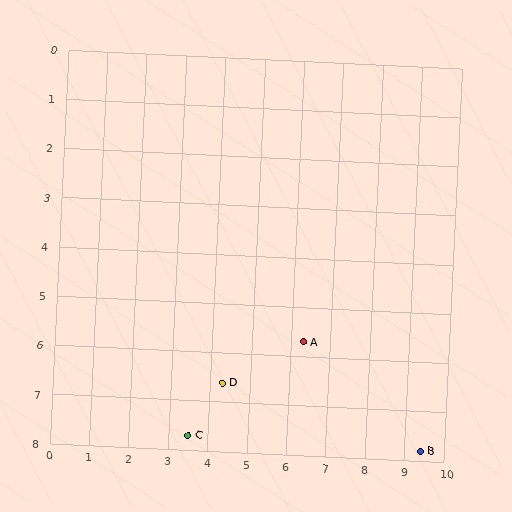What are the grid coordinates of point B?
Point B is at approximately (9.4, 7.8).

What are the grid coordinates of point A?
Point A is at approximately (6.3, 5.7).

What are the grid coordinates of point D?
Point D is at approximately (4.3, 6.6).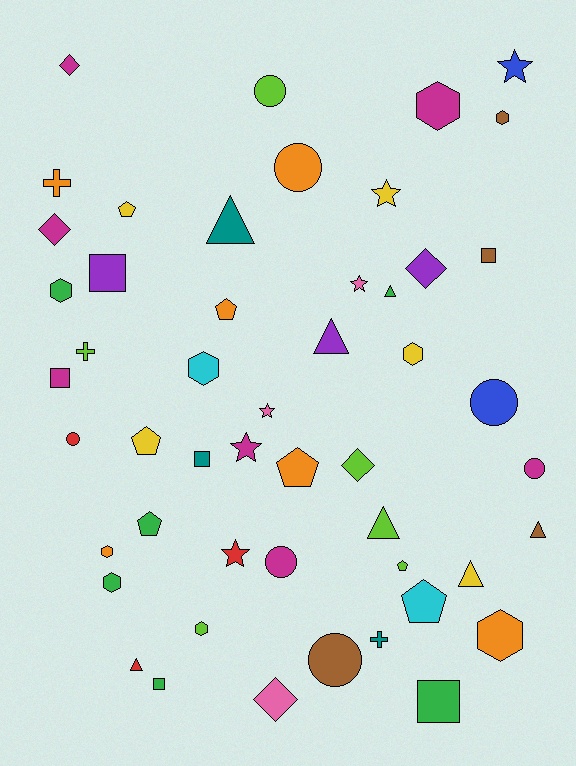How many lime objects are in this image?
There are 6 lime objects.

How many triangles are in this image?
There are 7 triangles.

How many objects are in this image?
There are 50 objects.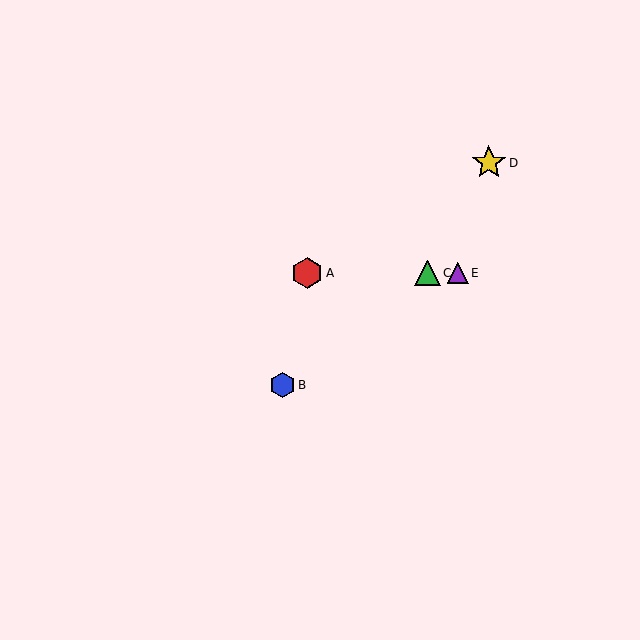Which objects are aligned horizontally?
Objects A, C, E are aligned horizontally.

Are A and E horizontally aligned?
Yes, both are at y≈273.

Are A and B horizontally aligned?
No, A is at y≈273 and B is at y≈385.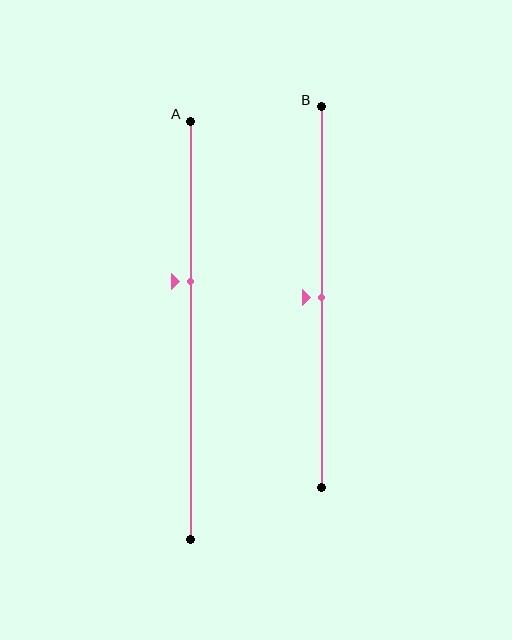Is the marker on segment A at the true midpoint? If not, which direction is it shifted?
No, the marker on segment A is shifted upward by about 12% of the segment length.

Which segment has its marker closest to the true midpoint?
Segment B has its marker closest to the true midpoint.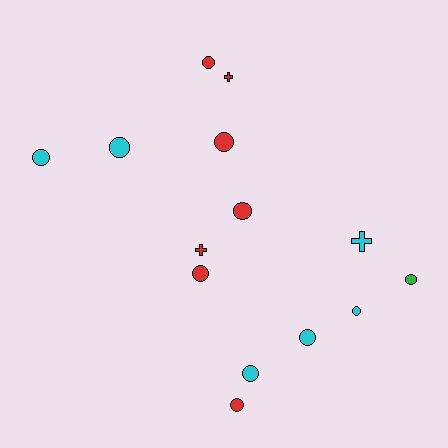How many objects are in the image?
There are 14 objects.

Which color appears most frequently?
Red, with 7 objects.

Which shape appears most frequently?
Circle, with 11 objects.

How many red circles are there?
There are 5 red circles.